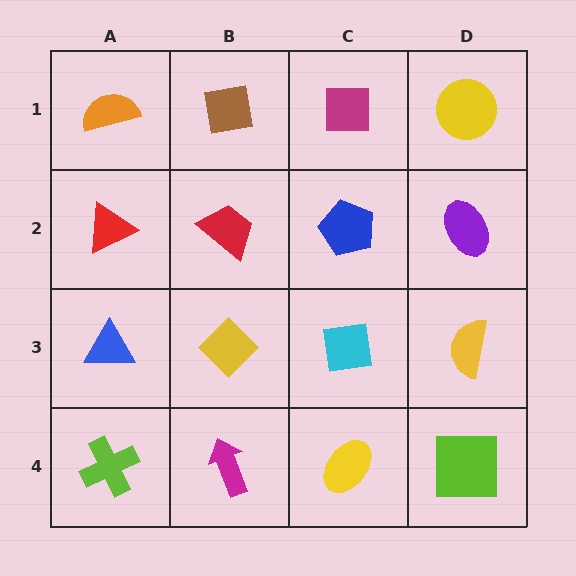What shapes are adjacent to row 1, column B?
A red trapezoid (row 2, column B), an orange semicircle (row 1, column A), a magenta square (row 1, column C).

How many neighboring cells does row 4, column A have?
2.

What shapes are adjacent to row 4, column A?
A blue triangle (row 3, column A), a magenta arrow (row 4, column B).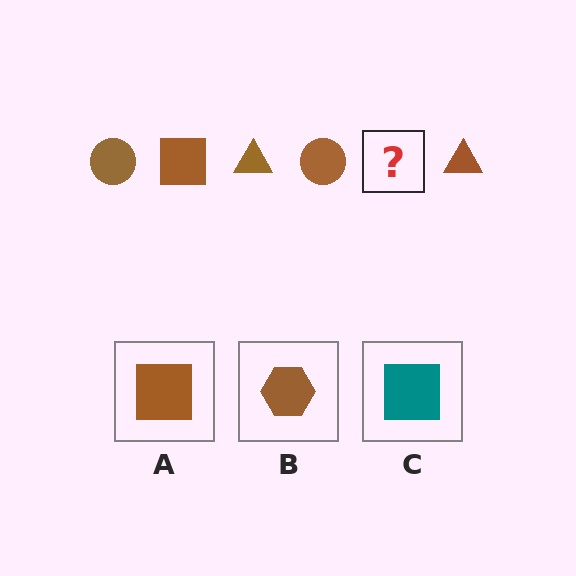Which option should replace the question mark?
Option A.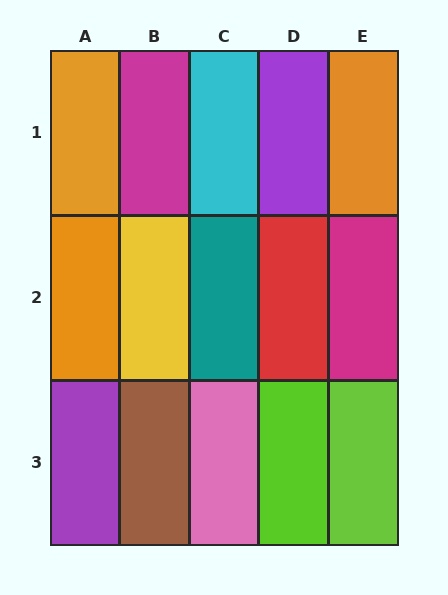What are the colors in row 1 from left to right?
Orange, magenta, cyan, purple, orange.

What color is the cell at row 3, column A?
Purple.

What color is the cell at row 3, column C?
Pink.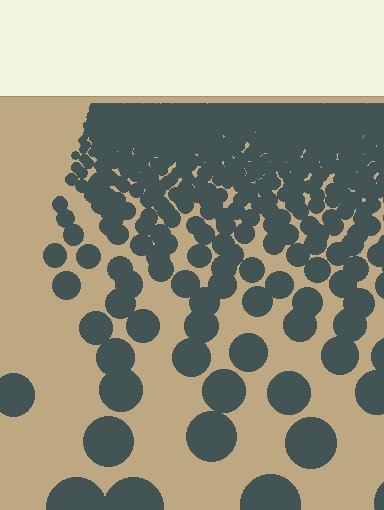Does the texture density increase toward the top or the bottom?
Density increases toward the top.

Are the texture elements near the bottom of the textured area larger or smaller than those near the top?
Larger. Near the bottom, elements are closer to the viewer and appear at a bigger on-screen size.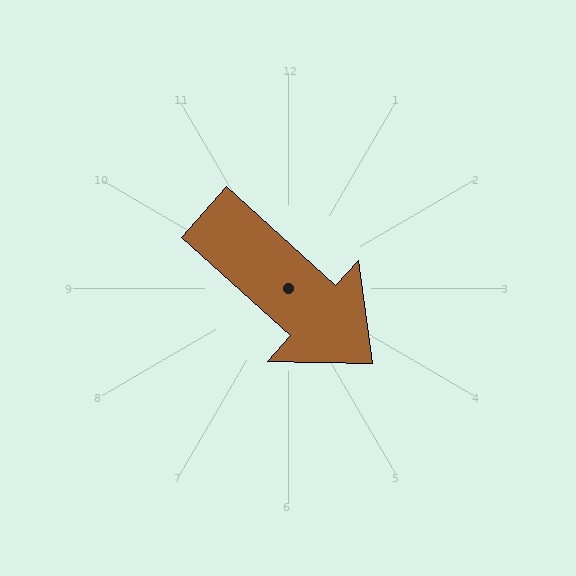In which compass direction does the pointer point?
Southeast.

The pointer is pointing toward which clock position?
Roughly 4 o'clock.